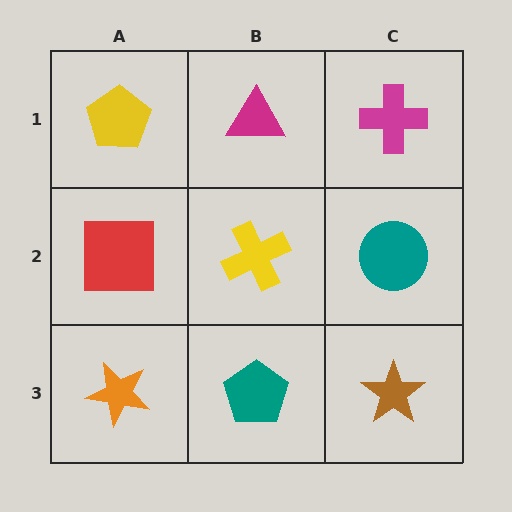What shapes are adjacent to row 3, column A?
A red square (row 2, column A), a teal pentagon (row 3, column B).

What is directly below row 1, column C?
A teal circle.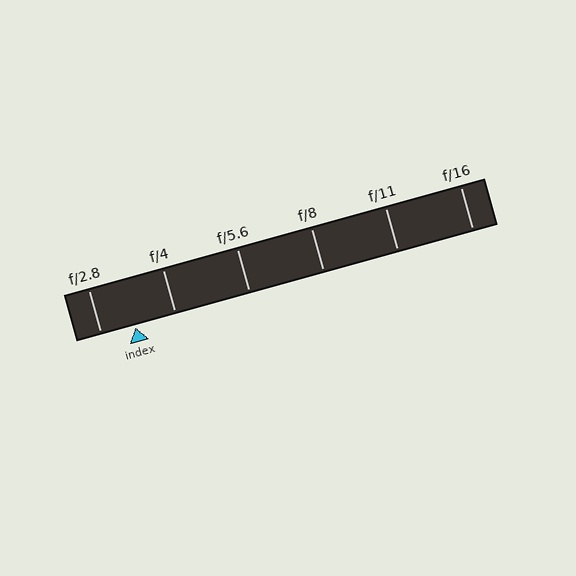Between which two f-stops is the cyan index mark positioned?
The index mark is between f/2.8 and f/4.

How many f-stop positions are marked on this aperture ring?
There are 6 f-stop positions marked.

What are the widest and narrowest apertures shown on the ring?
The widest aperture shown is f/2.8 and the narrowest is f/16.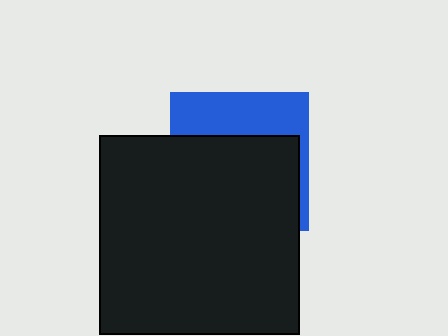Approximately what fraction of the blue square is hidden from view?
Roughly 64% of the blue square is hidden behind the black square.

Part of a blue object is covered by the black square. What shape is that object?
It is a square.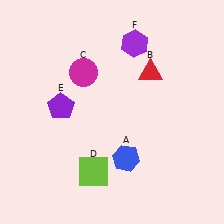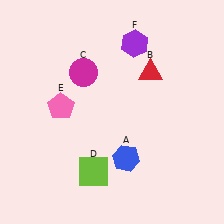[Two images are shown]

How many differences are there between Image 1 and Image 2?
There is 1 difference between the two images.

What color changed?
The pentagon (E) changed from purple in Image 1 to pink in Image 2.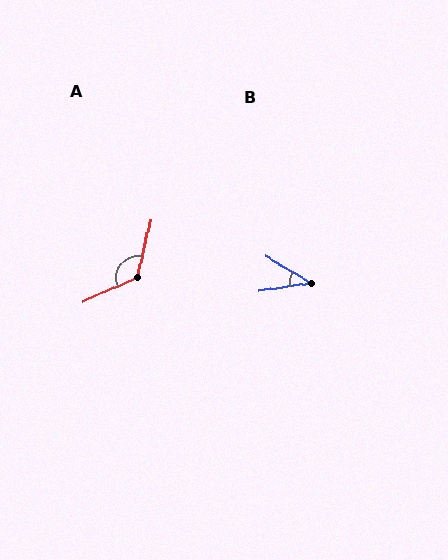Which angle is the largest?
A, at approximately 126 degrees.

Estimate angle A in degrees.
Approximately 126 degrees.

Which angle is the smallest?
B, at approximately 39 degrees.